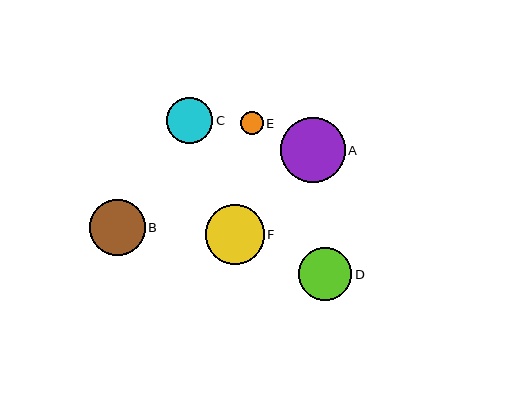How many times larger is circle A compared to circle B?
Circle A is approximately 1.2 times the size of circle B.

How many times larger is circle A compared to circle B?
Circle A is approximately 1.2 times the size of circle B.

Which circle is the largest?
Circle A is the largest with a size of approximately 65 pixels.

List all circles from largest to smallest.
From largest to smallest: A, F, B, D, C, E.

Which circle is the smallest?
Circle E is the smallest with a size of approximately 23 pixels.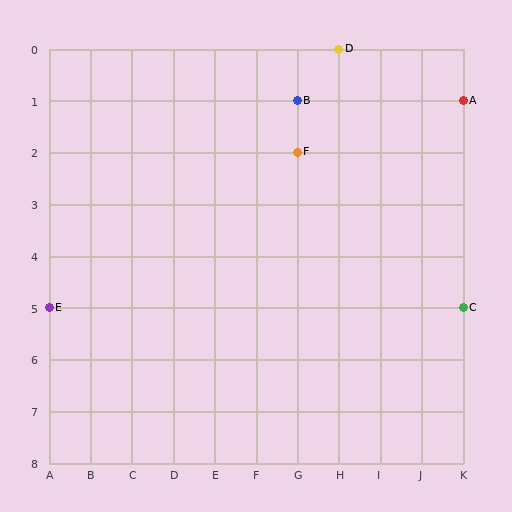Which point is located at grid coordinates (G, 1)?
Point B is at (G, 1).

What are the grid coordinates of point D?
Point D is at grid coordinates (H, 0).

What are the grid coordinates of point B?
Point B is at grid coordinates (G, 1).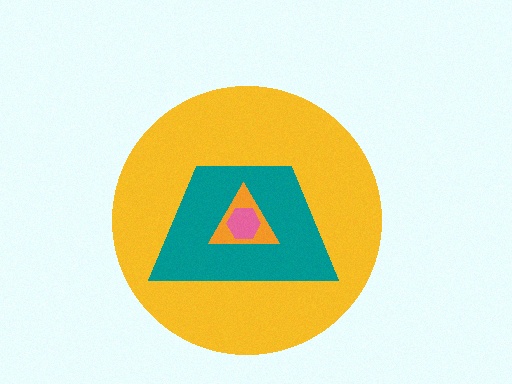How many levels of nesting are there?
4.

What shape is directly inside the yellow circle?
The teal trapezoid.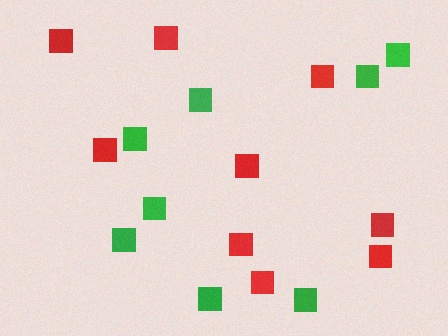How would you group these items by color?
There are 2 groups: one group of green squares (8) and one group of red squares (9).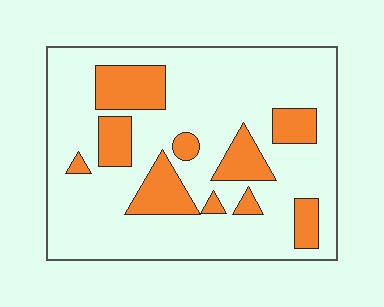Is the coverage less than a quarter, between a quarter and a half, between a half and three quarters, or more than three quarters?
Less than a quarter.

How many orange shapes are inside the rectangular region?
10.